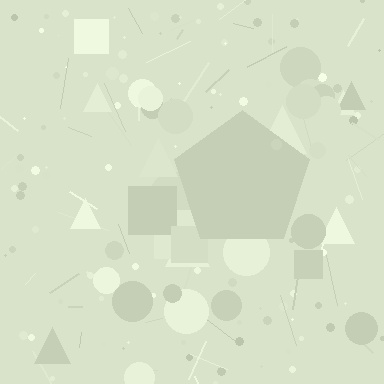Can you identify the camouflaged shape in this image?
The camouflaged shape is a pentagon.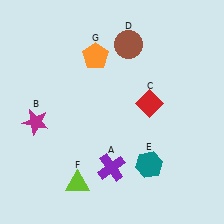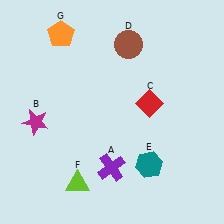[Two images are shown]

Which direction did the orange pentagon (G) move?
The orange pentagon (G) moved left.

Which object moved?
The orange pentagon (G) moved left.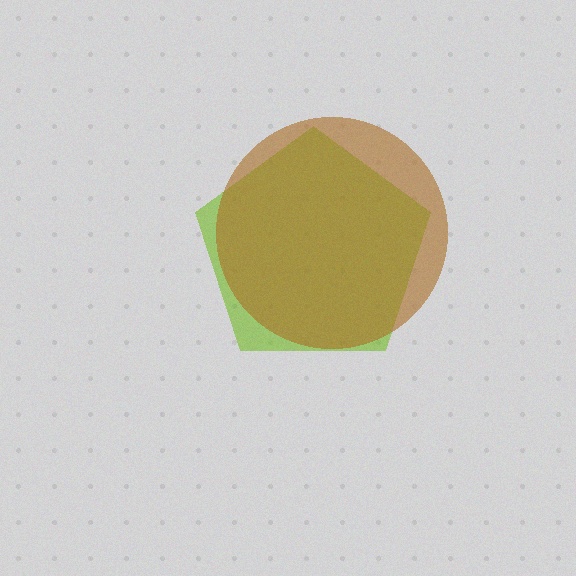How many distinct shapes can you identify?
There are 2 distinct shapes: a lime pentagon, a brown circle.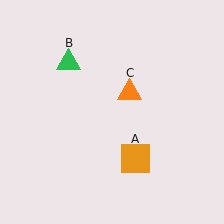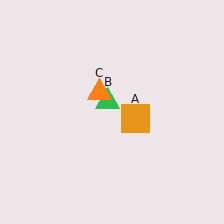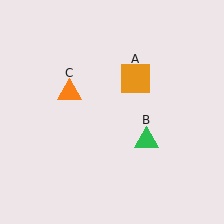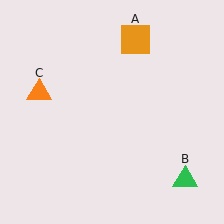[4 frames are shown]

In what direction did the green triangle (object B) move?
The green triangle (object B) moved down and to the right.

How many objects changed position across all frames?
3 objects changed position: orange square (object A), green triangle (object B), orange triangle (object C).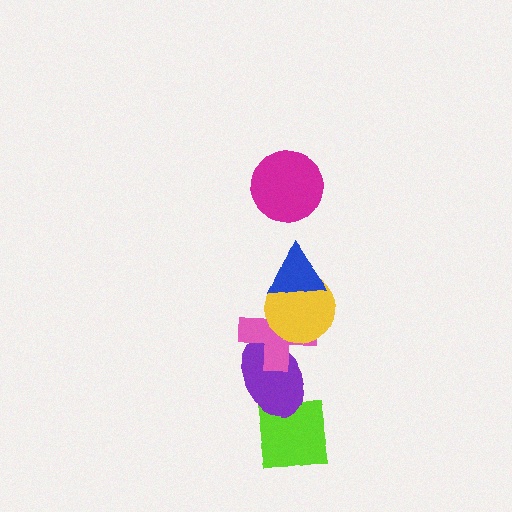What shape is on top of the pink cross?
The yellow circle is on top of the pink cross.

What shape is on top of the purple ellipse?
The pink cross is on top of the purple ellipse.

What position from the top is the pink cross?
The pink cross is 4th from the top.